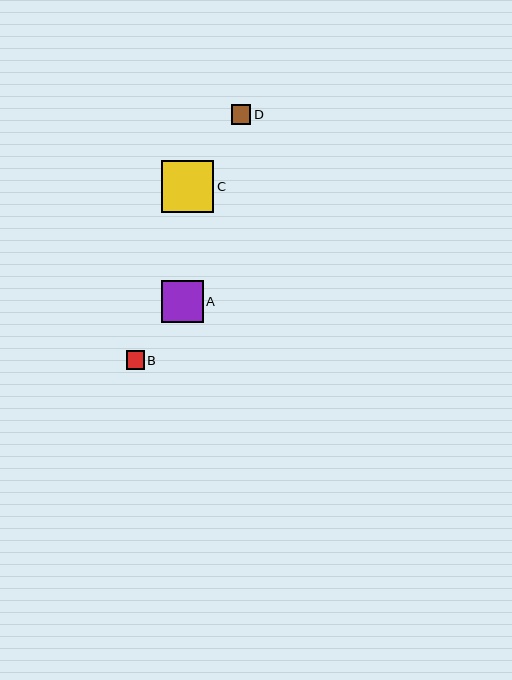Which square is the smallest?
Square B is the smallest with a size of approximately 18 pixels.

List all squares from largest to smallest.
From largest to smallest: C, A, D, B.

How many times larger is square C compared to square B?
Square C is approximately 2.9 times the size of square B.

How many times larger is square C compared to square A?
Square C is approximately 1.3 times the size of square A.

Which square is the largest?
Square C is the largest with a size of approximately 52 pixels.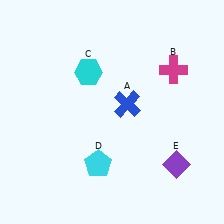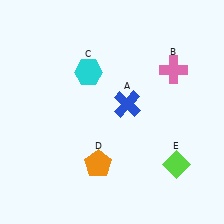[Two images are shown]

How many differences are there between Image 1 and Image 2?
There are 3 differences between the two images.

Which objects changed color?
B changed from magenta to pink. D changed from cyan to orange. E changed from purple to lime.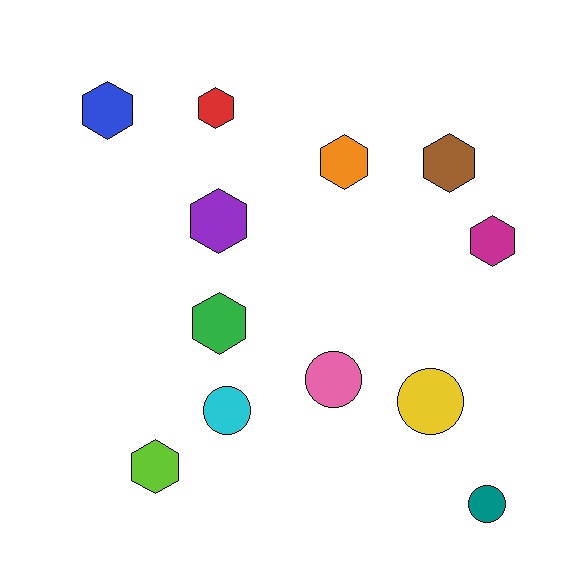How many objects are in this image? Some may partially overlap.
There are 12 objects.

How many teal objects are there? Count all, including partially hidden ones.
There is 1 teal object.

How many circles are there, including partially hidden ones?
There are 4 circles.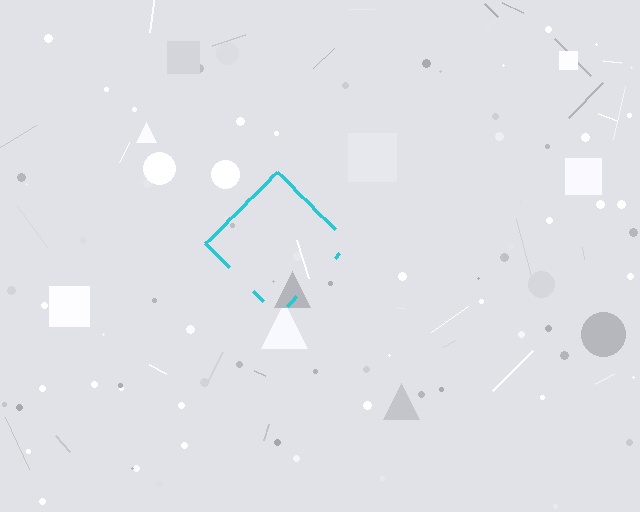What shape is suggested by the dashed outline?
The dashed outline suggests a diamond.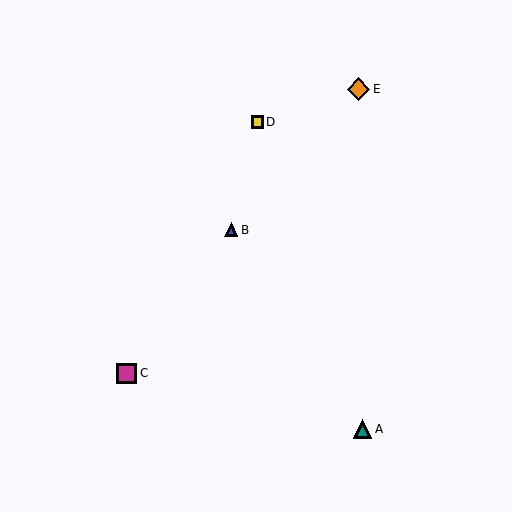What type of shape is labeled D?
Shape D is a yellow square.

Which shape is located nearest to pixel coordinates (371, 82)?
The orange diamond (labeled E) at (359, 89) is nearest to that location.